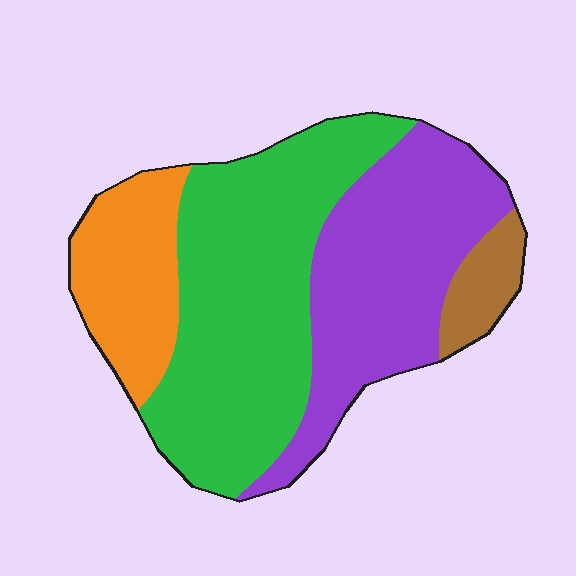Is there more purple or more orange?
Purple.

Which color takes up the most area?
Green, at roughly 45%.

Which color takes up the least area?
Brown, at roughly 5%.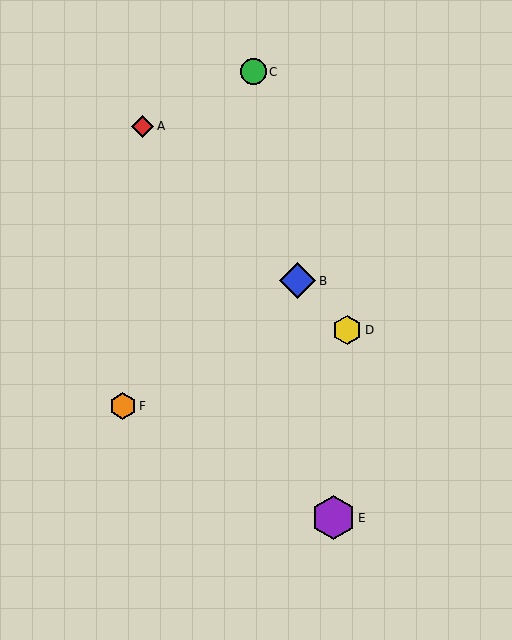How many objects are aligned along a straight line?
3 objects (A, B, D) are aligned along a straight line.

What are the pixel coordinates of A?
Object A is at (143, 126).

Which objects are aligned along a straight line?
Objects A, B, D are aligned along a straight line.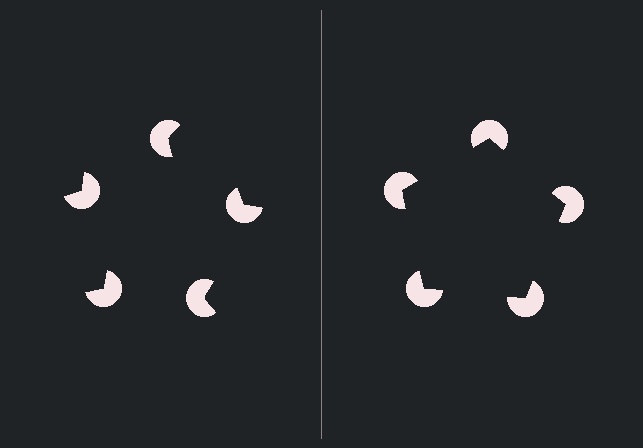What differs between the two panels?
The pac-man discs are positioned identically on both sides; only the wedge orientations differ. On the right they align to a pentagon; on the left they are misaligned.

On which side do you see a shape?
An illusory pentagon appears on the right side. On the left side the wedge cuts are rotated, so no coherent shape forms.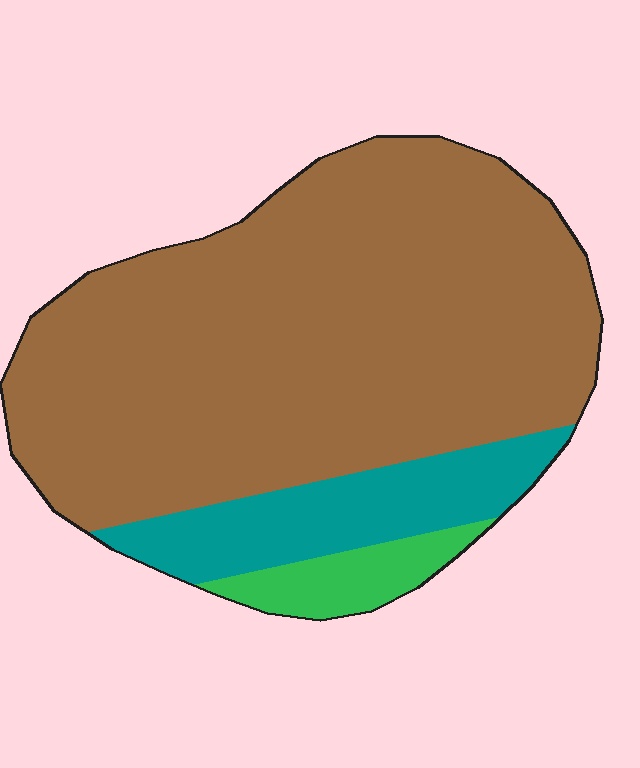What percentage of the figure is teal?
Teal takes up about one sixth (1/6) of the figure.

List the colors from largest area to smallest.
From largest to smallest: brown, teal, green.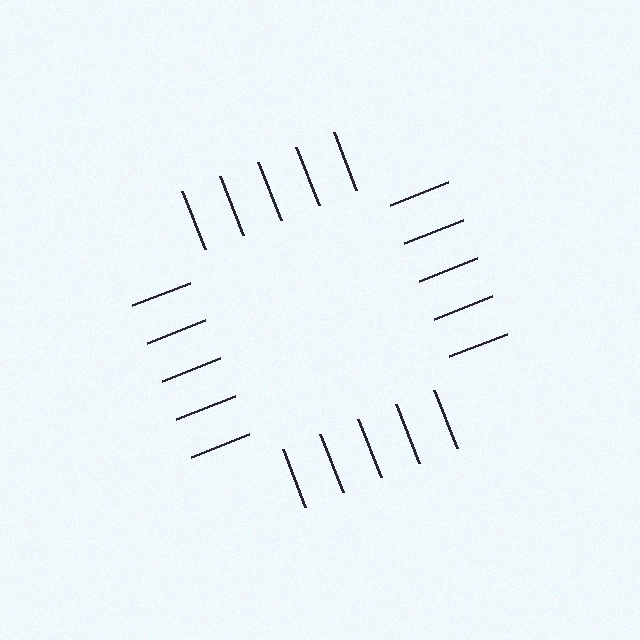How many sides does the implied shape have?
4 sides — the line-ends trace a square.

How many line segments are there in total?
20 — 5 along each of the 4 edges.